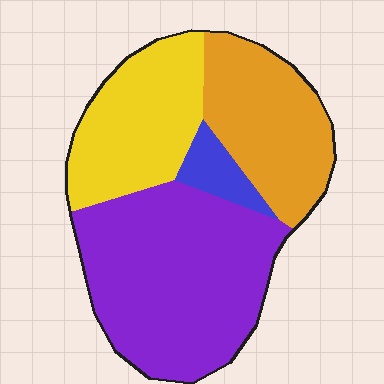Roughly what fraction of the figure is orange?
Orange covers 25% of the figure.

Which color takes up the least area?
Blue, at roughly 5%.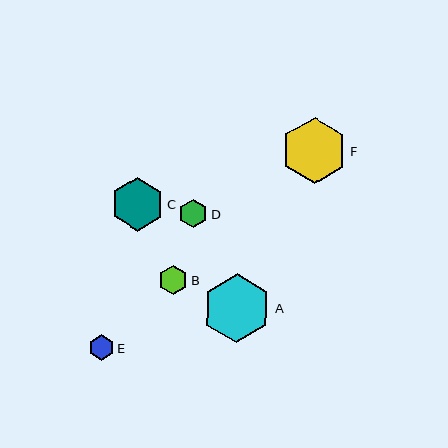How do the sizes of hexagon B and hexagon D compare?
Hexagon B and hexagon D are approximately the same size.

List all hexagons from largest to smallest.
From largest to smallest: A, F, C, B, D, E.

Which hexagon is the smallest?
Hexagon E is the smallest with a size of approximately 26 pixels.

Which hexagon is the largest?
Hexagon A is the largest with a size of approximately 69 pixels.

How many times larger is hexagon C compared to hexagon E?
Hexagon C is approximately 2.1 times the size of hexagon E.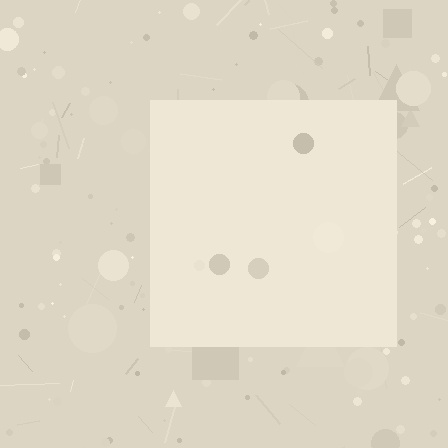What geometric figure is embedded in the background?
A square is embedded in the background.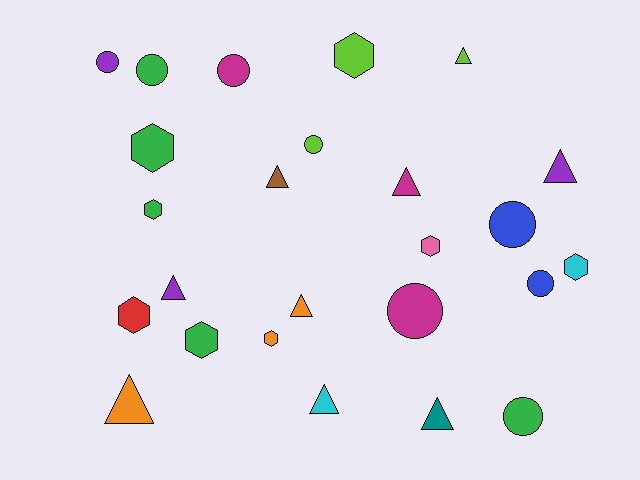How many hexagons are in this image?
There are 8 hexagons.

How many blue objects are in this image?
There are 2 blue objects.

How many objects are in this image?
There are 25 objects.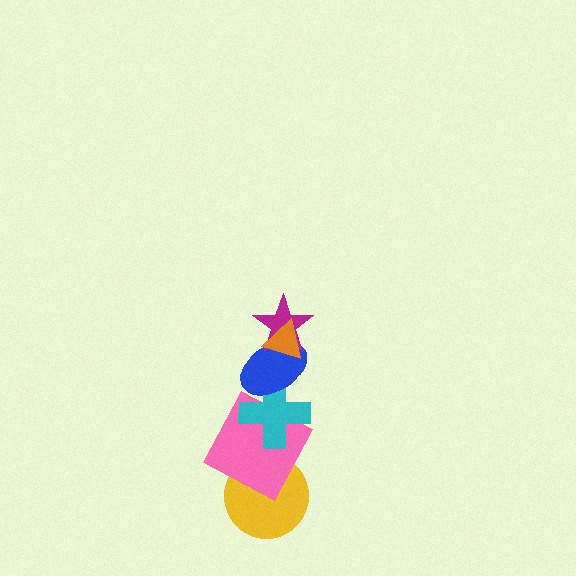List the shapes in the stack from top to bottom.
From top to bottom: the orange triangle, the magenta star, the blue ellipse, the cyan cross, the pink square, the yellow circle.